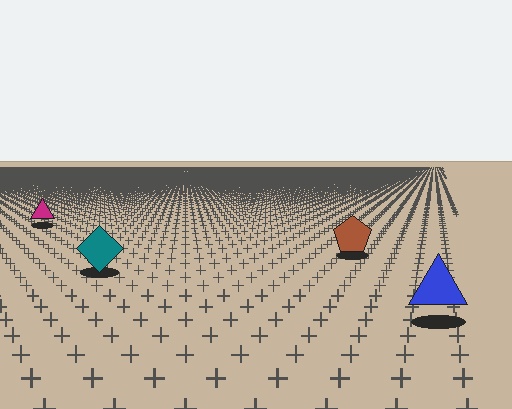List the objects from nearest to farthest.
From nearest to farthest: the blue triangle, the teal diamond, the brown pentagon, the magenta triangle.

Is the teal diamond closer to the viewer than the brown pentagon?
Yes. The teal diamond is closer — you can tell from the texture gradient: the ground texture is coarser near it.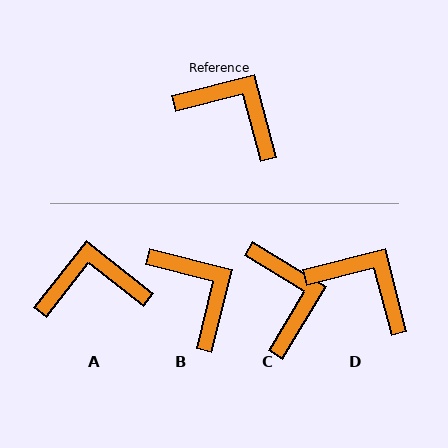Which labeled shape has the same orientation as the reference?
D.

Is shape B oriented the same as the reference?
No, it is off by about 28 degrees.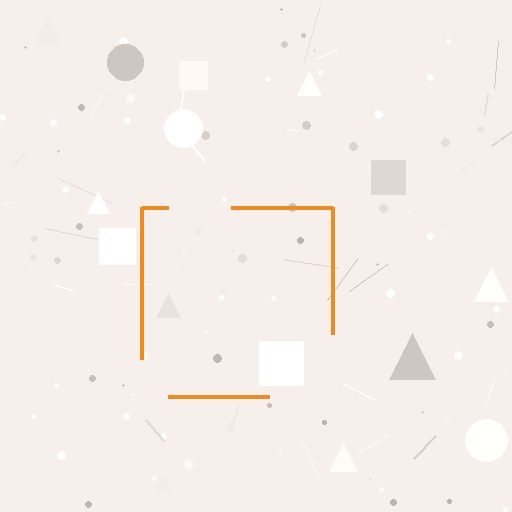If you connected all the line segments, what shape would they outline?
They would outline a square.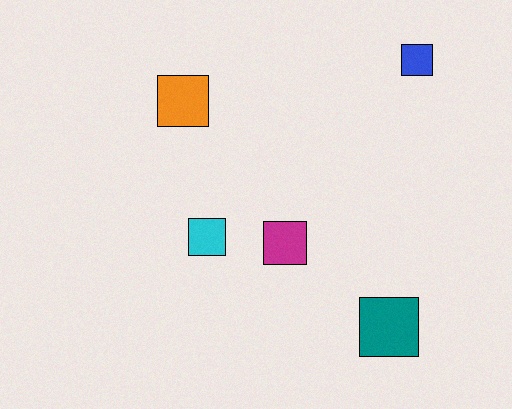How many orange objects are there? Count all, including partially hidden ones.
There is 1 orange object.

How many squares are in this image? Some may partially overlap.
There are 5 squares.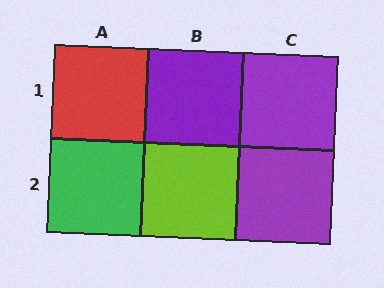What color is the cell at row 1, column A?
Red.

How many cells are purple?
3 cells are purple.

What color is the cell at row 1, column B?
Purple.